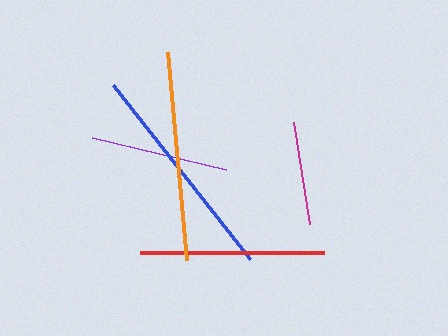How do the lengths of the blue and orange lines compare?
The blue and orange lines are approximately the same length.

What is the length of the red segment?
The red segment is approximately 184 pixels long.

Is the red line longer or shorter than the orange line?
The orange line is longer than the red line.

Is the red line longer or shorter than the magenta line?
The red line is longer than the magenta line.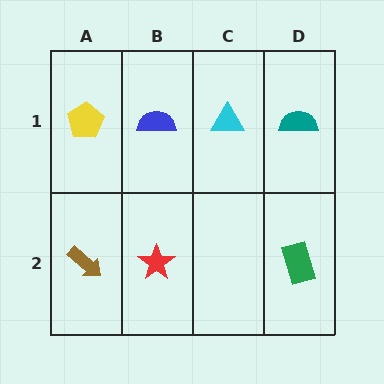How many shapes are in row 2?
3 shapes.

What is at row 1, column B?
A blue semicircle.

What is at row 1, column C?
A cyan triangle.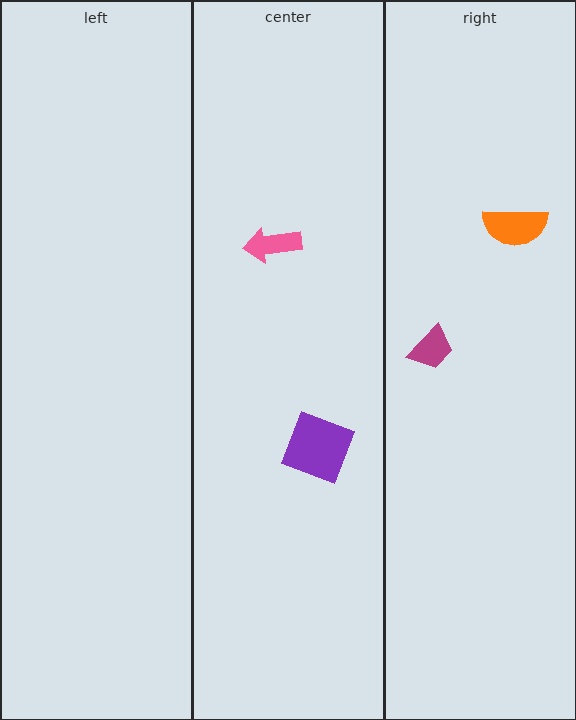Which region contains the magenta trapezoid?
The right region.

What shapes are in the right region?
The magenta trapezoid, the orange semicircle.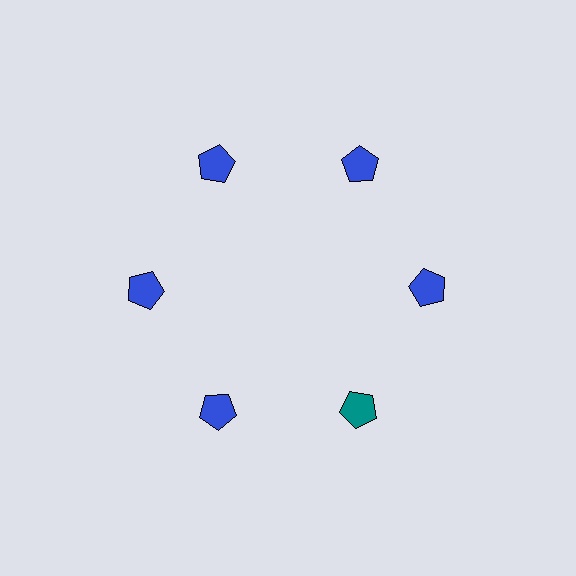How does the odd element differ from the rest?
It has a different color: teal instead of blue.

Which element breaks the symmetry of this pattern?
The teal pentagon at roughly the 5 o'clock position breaks the symmetry. All other shapes are blue pentagons.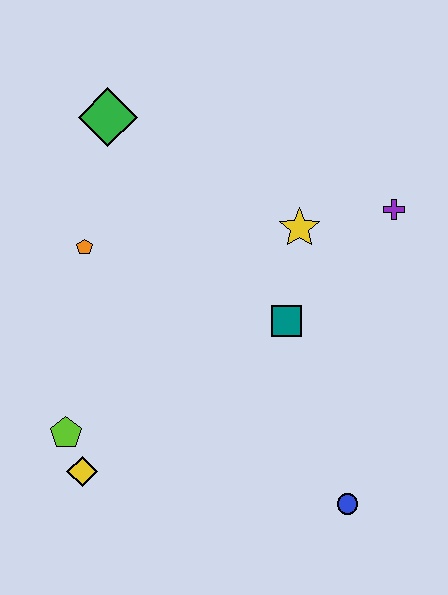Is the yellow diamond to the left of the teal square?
Yes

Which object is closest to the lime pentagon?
The yellow diamond is closest to the lime pentagon.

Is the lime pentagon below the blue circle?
No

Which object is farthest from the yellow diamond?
The purple cross is farthest from the yellow diamond.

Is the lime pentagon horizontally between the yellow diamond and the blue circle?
No